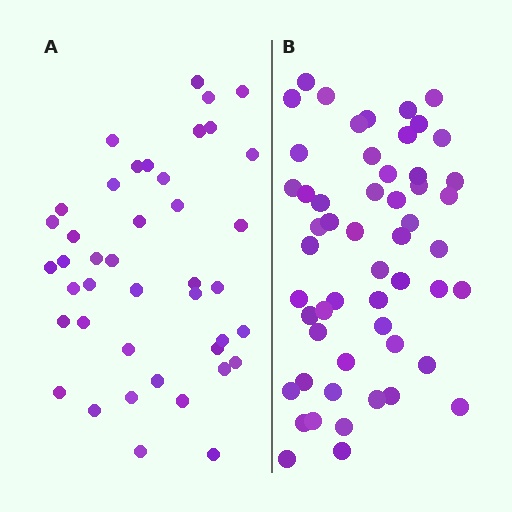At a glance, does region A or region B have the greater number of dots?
Region B (the right region) has more dots.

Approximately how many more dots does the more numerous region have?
Region B has roughly 12 or so more dots than region A.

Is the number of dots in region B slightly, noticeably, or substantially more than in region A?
Region B has noticeably more, but not dramatically so. The ratio is roughly 1.3 to 1.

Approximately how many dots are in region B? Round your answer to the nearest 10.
About 50 dots. (The exact count is 54, which rounds to 50.)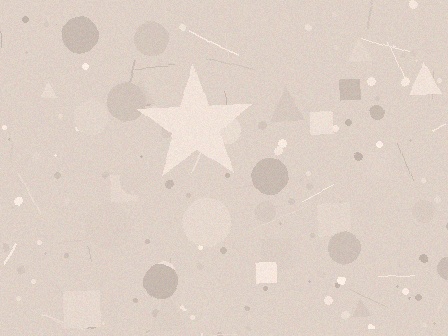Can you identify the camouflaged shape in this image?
The camouflaged shape is a star.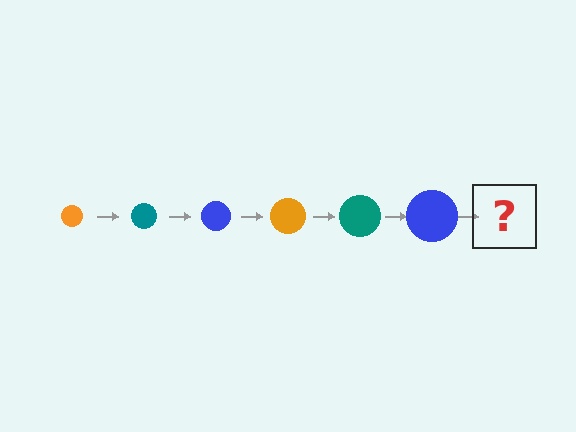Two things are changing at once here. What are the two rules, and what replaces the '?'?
The two rules are that the circle grows larger each step and the color cycles through orange, teal, and blue. The '?' should be an orange circle, larger than the previous one.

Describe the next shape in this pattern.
It should be an orange circle, larger than the previous one.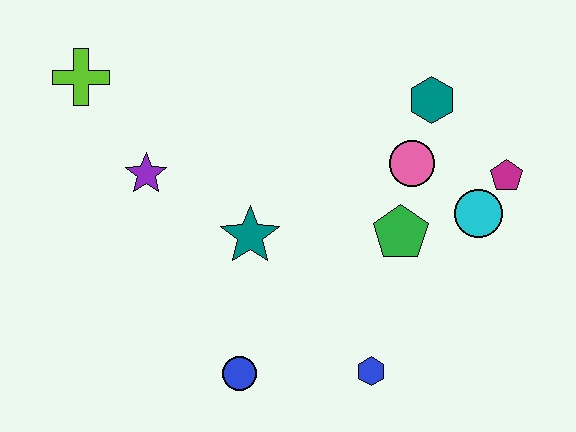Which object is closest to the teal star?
The purple star is closest to the teal star.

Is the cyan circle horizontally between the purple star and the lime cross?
No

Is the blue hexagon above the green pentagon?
No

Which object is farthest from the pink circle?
The lime cross is farthest from the pink circle.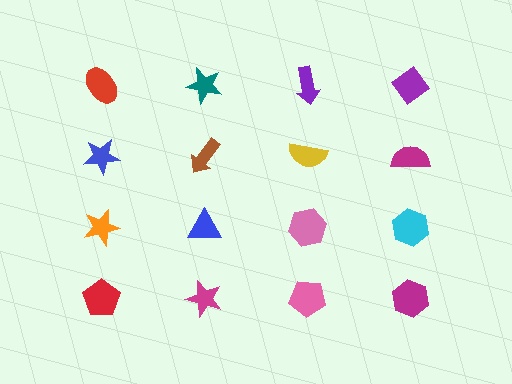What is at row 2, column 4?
A magenta semicircle.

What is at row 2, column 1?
A blue star.